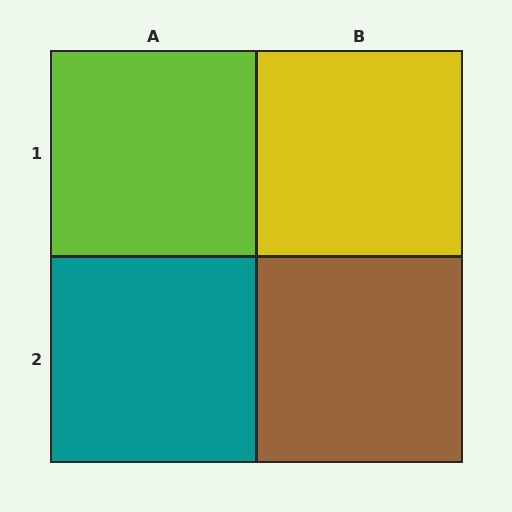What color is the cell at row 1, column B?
Yellow.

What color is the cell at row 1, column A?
Lime.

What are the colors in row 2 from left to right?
Teal, brown.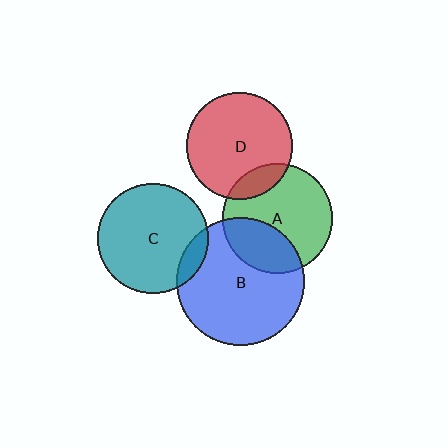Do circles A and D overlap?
Yes.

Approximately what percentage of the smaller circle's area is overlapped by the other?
Approximately 15%.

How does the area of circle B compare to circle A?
Approximately 1.4 times.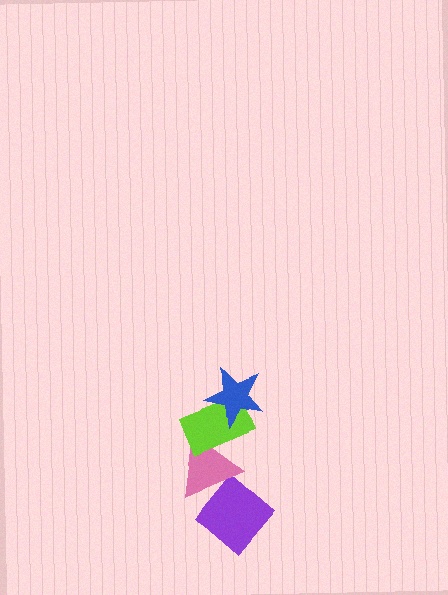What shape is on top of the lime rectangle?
The blue star is on top of the lime rectangle.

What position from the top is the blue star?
The blue star is 1st from the top.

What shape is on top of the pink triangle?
The lime rectangle is on top of the pink triangle.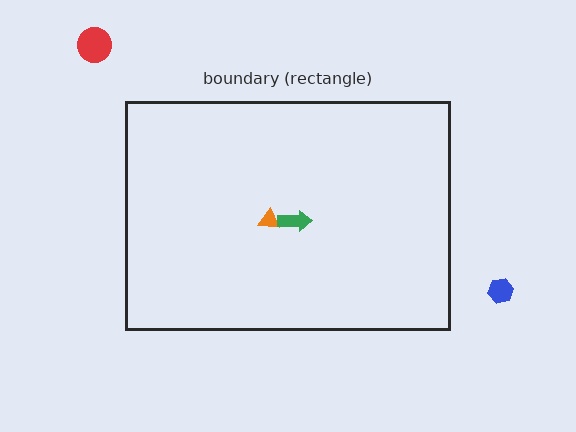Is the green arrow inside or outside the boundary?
Inside.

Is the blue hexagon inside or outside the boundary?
Outside.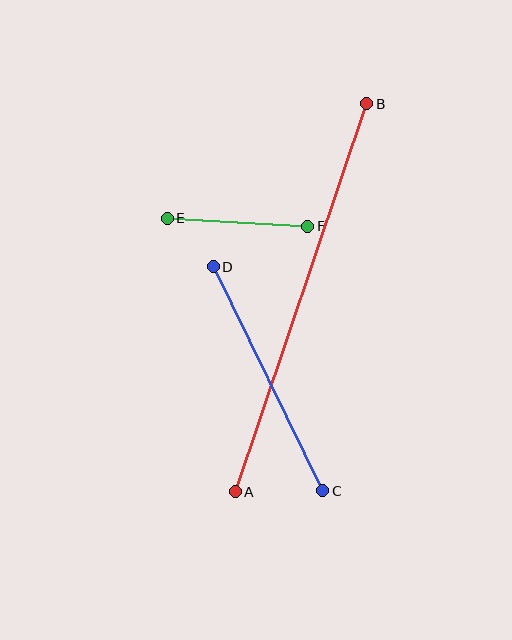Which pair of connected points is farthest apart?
Points A and B are farthest apart.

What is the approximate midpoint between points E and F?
The midpoint is at approximately (237, 222) pixels.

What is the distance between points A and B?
The distance is approximately 410 pixels.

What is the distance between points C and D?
The distance is approximately 249 pixels.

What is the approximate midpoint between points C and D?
The midpoint is at approximately (268, 379) pixels.